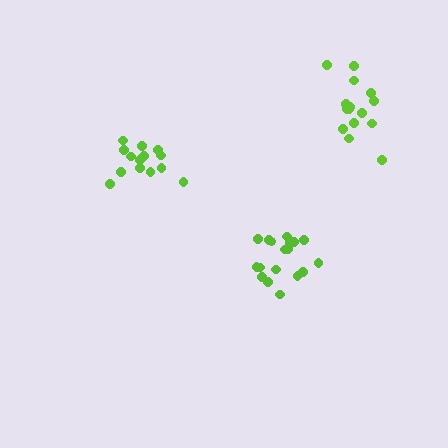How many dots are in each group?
Group 1: 18 dots, Group 2: 14 dots, Group 3: 15 dots (47 total).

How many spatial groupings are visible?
There are 3 spatial groupings.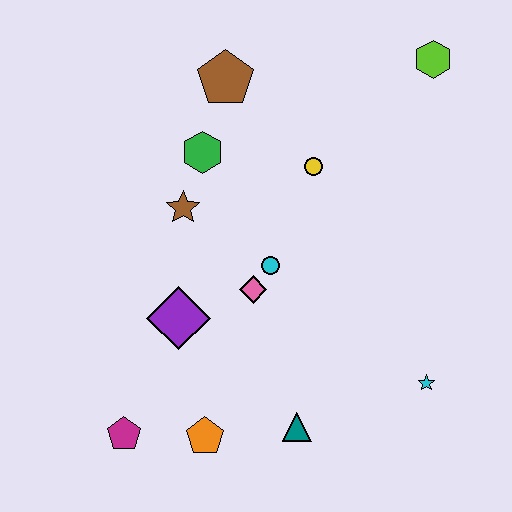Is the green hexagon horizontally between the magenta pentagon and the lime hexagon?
Yes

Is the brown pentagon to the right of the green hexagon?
Yes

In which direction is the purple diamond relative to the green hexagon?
The purple diamond is below the green hexagon.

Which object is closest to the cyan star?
The teal triangle is closest to the cyan star.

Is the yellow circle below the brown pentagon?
Yes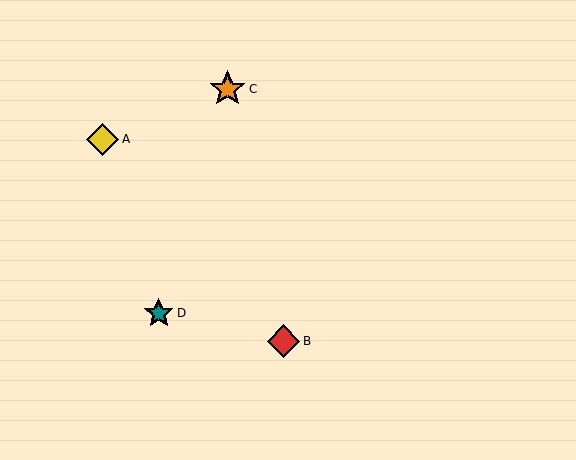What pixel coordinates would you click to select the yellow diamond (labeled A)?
Click at (103, 139) to select the yellow diamond A.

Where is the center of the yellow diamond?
The center of the yellow diamond is at (103, 139).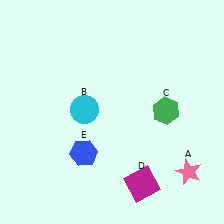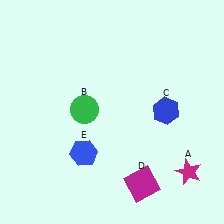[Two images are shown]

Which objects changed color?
A changed from pink to magenta. B changed from cyan to green. C changed from green to blue.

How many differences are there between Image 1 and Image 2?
There are 3 differences between the two images.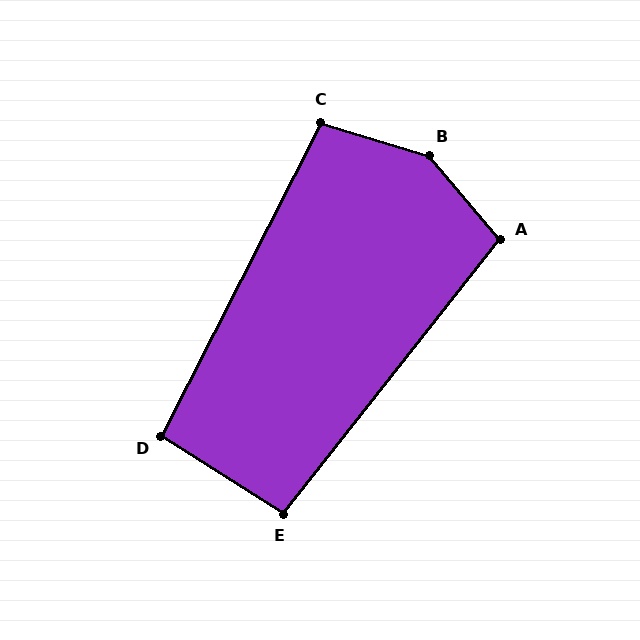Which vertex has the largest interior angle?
B, at approximately 147 degrees.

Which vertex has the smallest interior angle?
D, at approximately 95 degrees.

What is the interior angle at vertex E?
Approximately 96 degrees (obtuse).